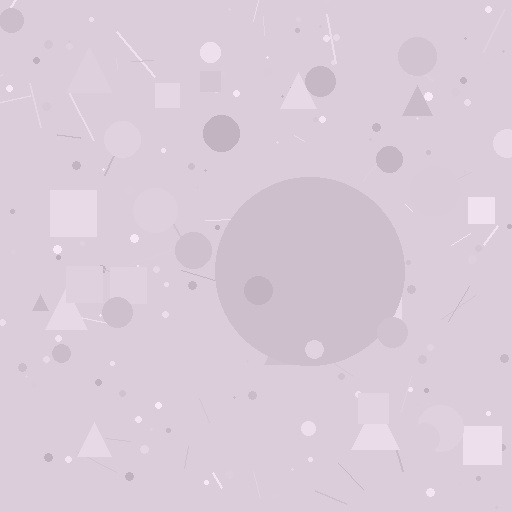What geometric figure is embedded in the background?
A circle is embedded in the background.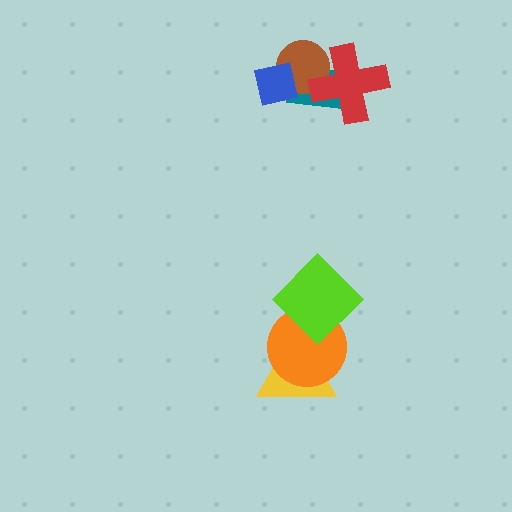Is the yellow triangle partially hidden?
Yes, it is partially covered by another shape.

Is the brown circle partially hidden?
Yes, it is partially covered by another shape.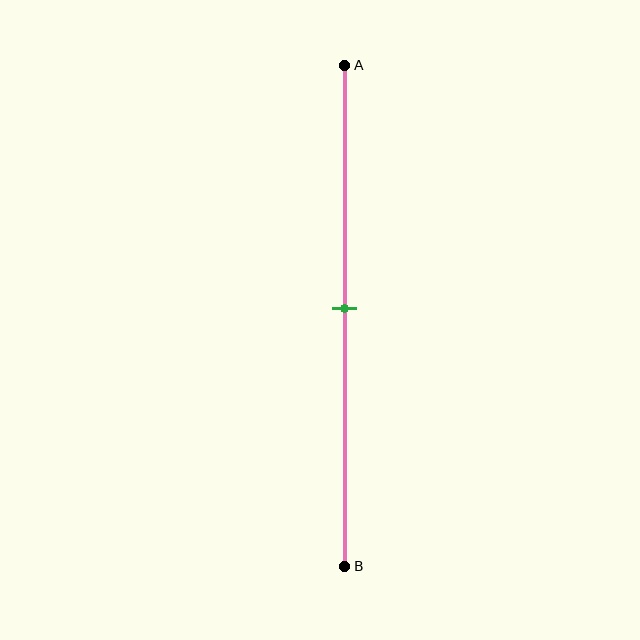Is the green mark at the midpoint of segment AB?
Yes, the mark is approximately at the midpoint.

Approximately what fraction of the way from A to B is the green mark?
The green mark is approximately 50% of the way from A to B.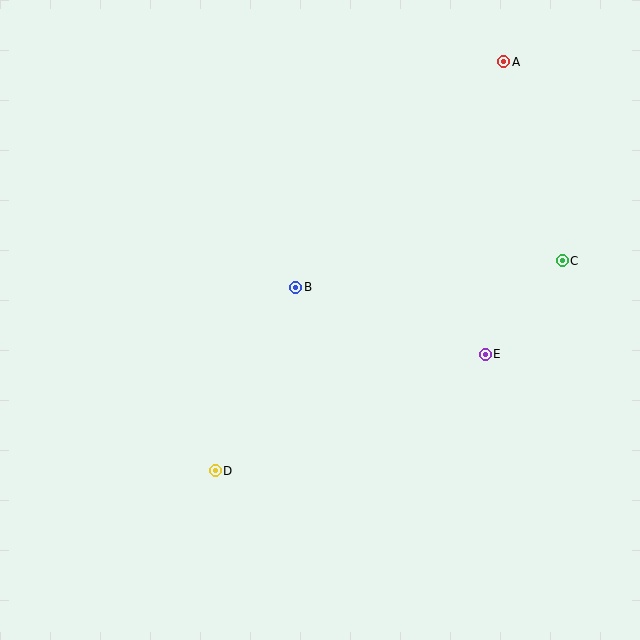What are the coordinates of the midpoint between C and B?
The midpoint between C and B is at (429, 274).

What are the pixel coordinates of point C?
Point C is at (562, 261).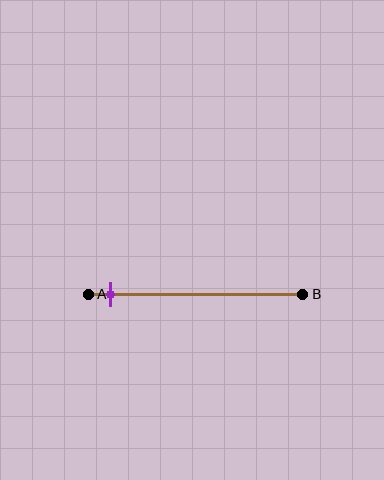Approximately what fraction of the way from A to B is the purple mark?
The purple mark is approximately 10% of the way from A to B.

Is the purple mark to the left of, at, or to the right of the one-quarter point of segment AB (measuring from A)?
The purple mark is to the left of the one-quarter point of segment AB.